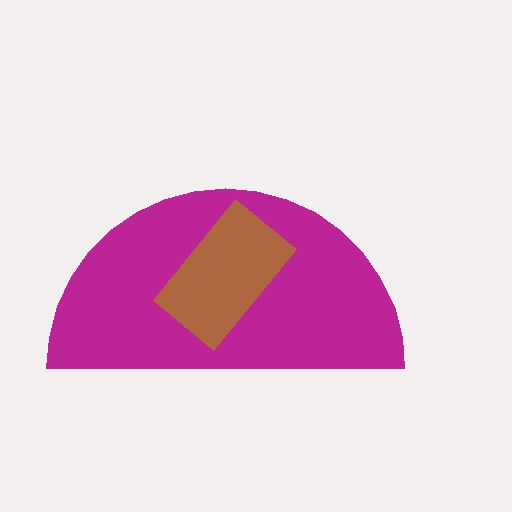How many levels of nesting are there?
2.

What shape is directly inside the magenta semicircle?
The brown rectangle.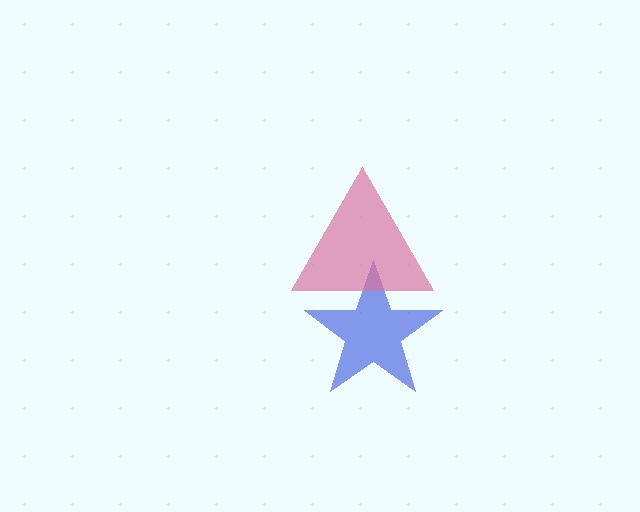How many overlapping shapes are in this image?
There are 2 overlapping shapes in the image.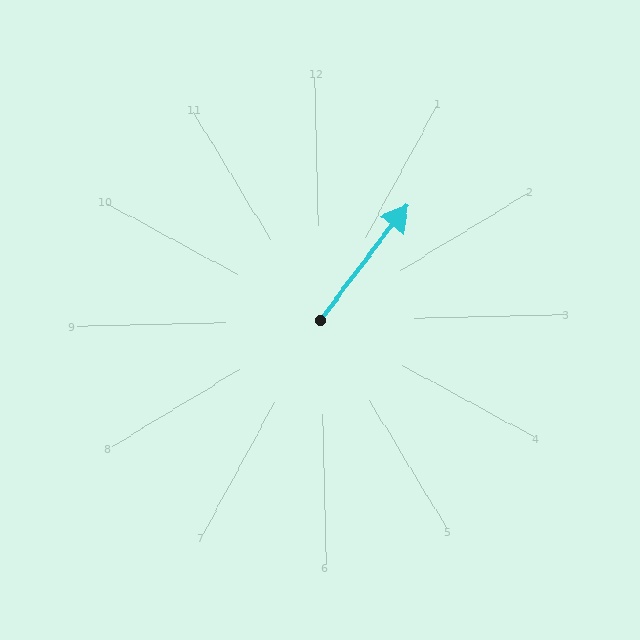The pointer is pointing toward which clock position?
Roughly 1 o'clock.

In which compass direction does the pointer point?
Northeast.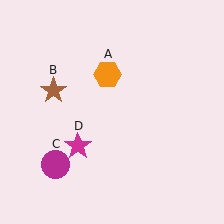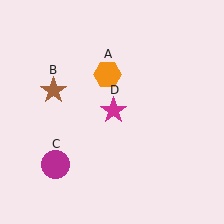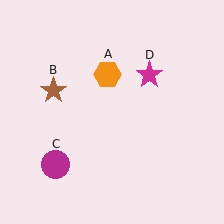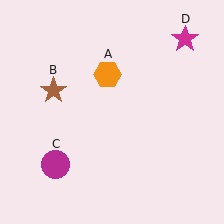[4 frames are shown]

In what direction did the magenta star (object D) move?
The magenta star (object D) moved up and to the right.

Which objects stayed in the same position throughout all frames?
Orange hexagon (object A) and brown star (object B) and magenta circle (object C) remained stationary.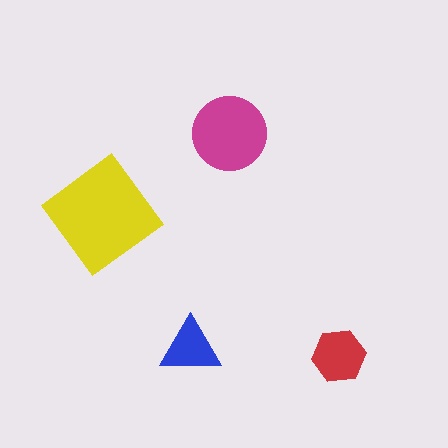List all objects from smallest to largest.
The blue triangle, the red hexagon, the magenta circle, the yellow diamond.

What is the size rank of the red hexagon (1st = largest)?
3rd.